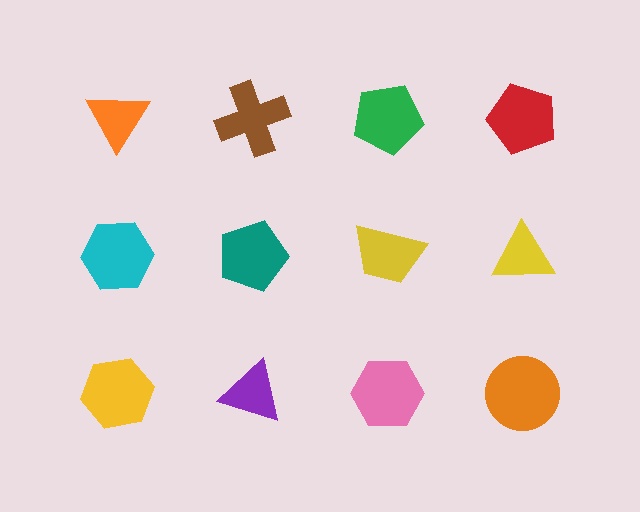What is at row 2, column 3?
A yellow trapezoid.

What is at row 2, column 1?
A cyan hexagon.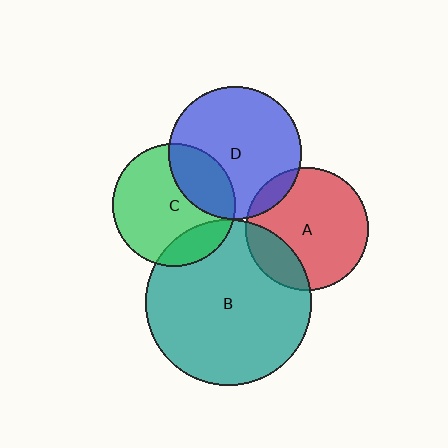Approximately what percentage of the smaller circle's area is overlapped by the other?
Approximately 15%.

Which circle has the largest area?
Circle B (teal).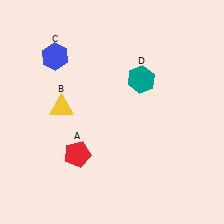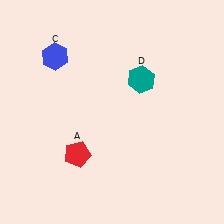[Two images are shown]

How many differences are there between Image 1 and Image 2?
There is 1 difference between the two images.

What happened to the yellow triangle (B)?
The yellow triangle (B) was removed in Image 2. It was in the top-left area of Image 1.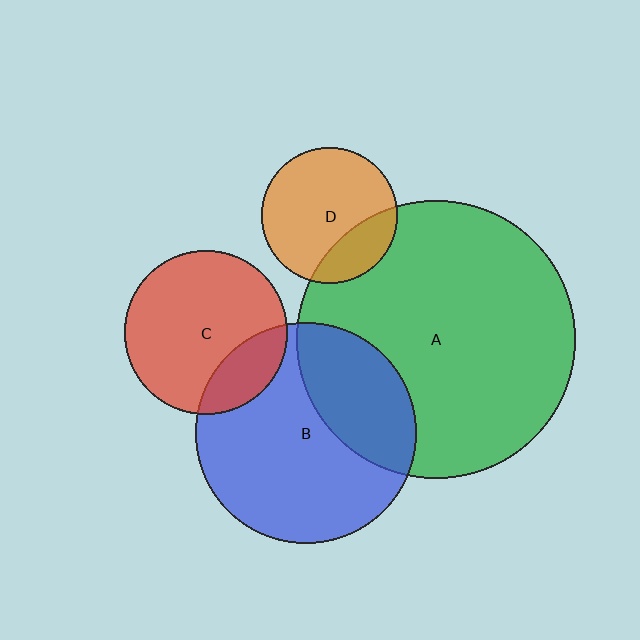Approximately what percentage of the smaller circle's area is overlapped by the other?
Approximately 20%.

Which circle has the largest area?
Circle A (green).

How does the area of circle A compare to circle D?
Approximately 4.2 times.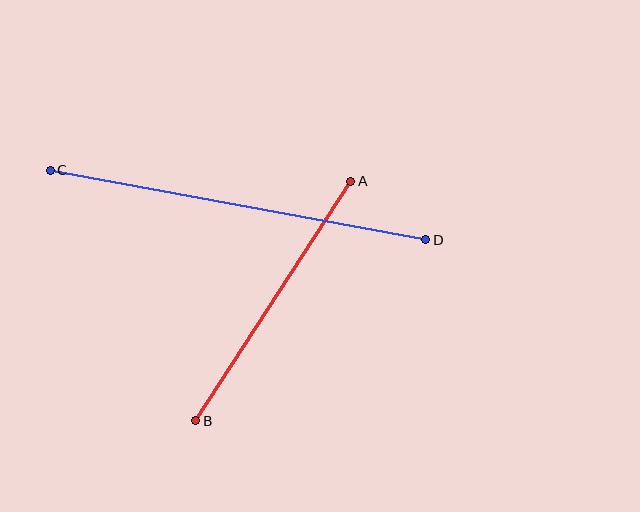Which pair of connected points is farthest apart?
Points C and D are farthest apart.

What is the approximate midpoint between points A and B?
The midpoint is at approximately (273, 301) pixels.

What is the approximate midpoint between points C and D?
The midpoint is at approximately (238, 205) pixels.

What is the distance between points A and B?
The distance is approximately 285 pixels.